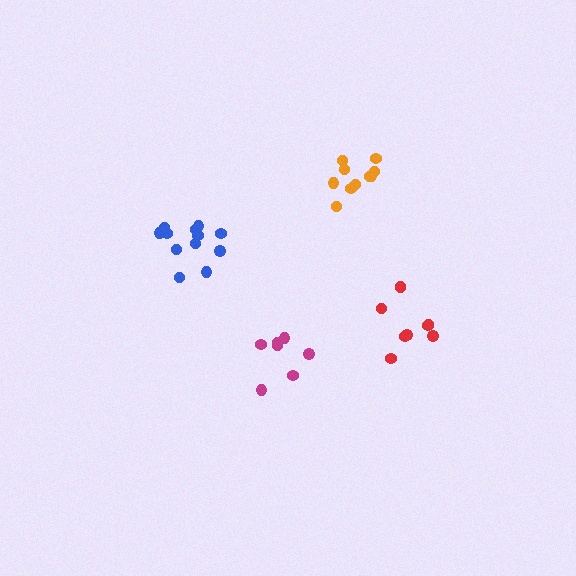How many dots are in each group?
Group 1: 10 dots, Group 2: 12 dots, Group 3: 7 dots, Group 4: 9 dots (38 total).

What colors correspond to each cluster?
The clusters are colored: orange, blue, magenta, red.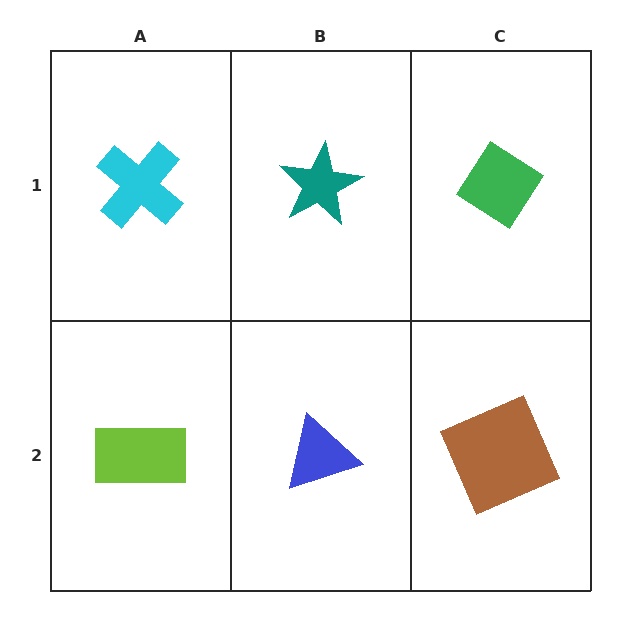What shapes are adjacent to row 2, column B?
A teal star (row 1, column B), a lime rectangle (row 2, column A), a brown square (row 2, column C).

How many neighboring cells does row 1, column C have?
2.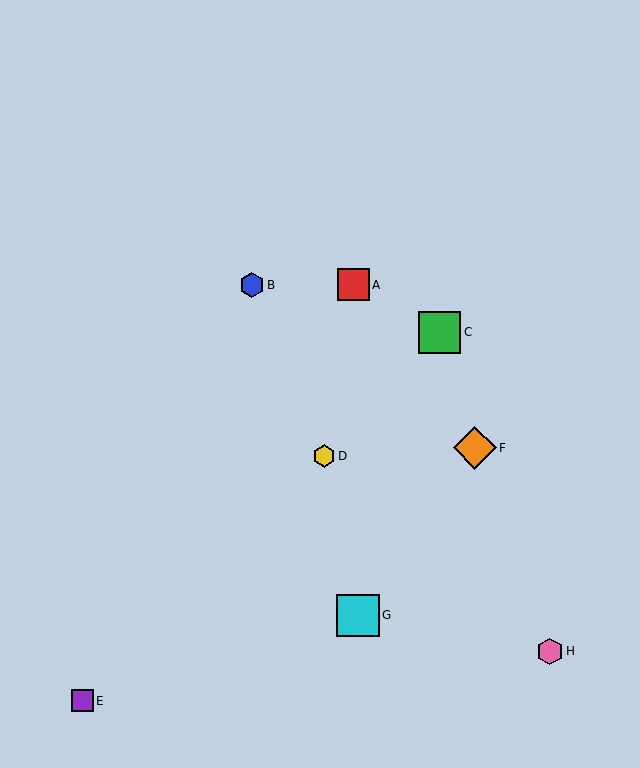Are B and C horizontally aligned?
No, B is at y≈285 and C is at y≈332.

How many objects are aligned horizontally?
2 objects (A, B) are aligned horizontally.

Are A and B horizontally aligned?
Yes, both are at y≈285.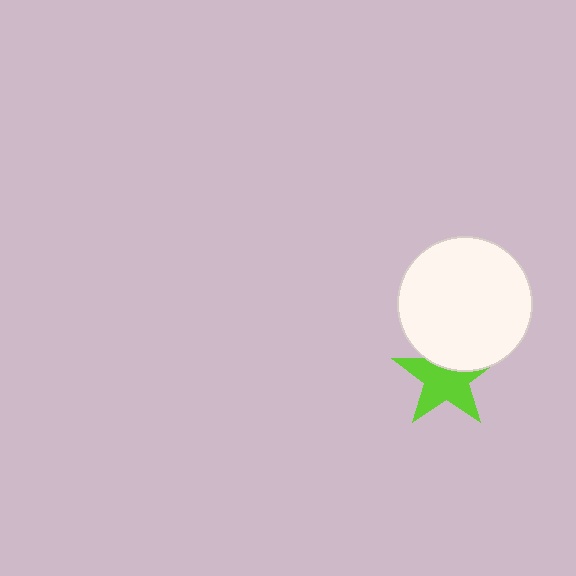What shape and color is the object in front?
The object in front is a white circle.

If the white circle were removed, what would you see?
You would see the complete lime star.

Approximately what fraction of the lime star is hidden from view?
Roughly 33% of the lime star is hidden behind the white circle.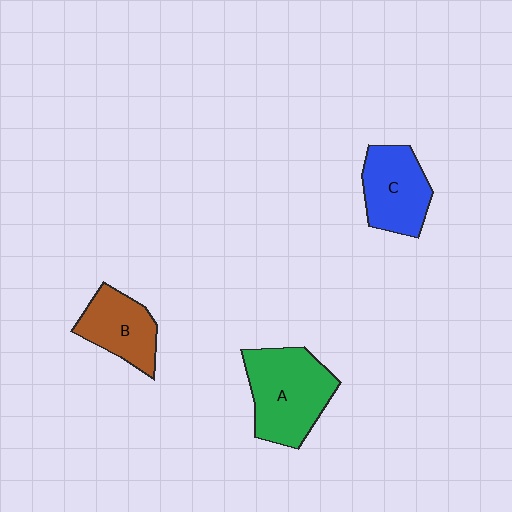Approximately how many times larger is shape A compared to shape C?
Approximately 1.3 times.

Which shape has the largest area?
Shape A (green).